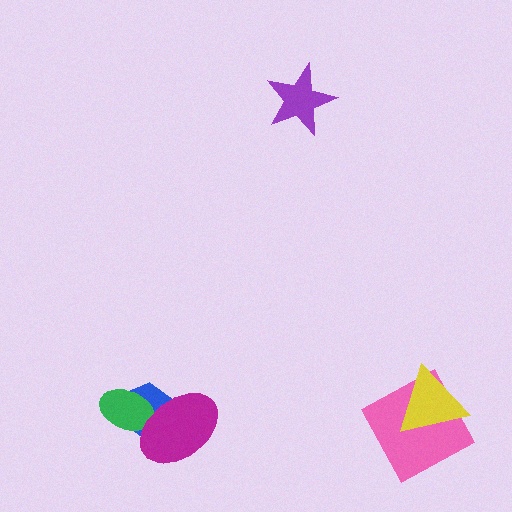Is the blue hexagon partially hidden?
Yes, it is partially covered by another shape.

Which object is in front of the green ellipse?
The magenta ellipse is in front of the green ellipse.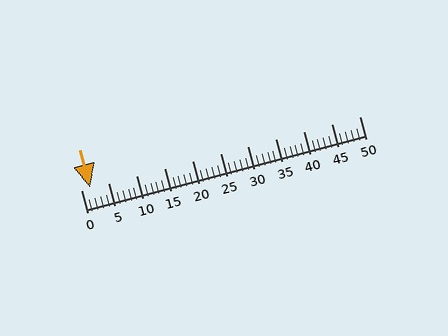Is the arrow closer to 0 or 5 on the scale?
The arrow is closer to 0.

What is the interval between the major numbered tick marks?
The major tick marks are spaced 5 units apart.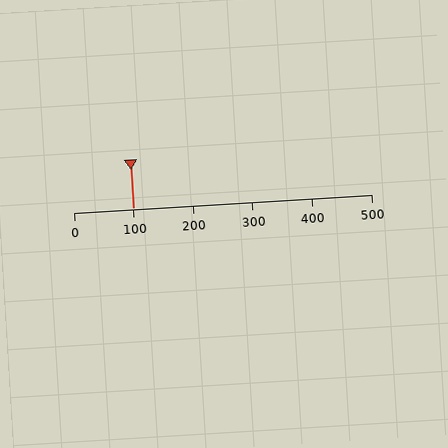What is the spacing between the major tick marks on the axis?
The major ticks are spaced 100 apart.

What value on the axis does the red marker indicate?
The marker indicates approximately 100.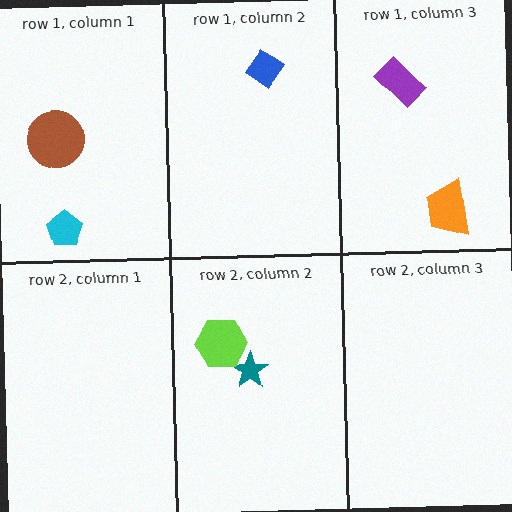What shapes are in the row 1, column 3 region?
The orange trapezoid, the purple rectangle.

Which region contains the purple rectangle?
The row 1, column 3 region.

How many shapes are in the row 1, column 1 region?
2.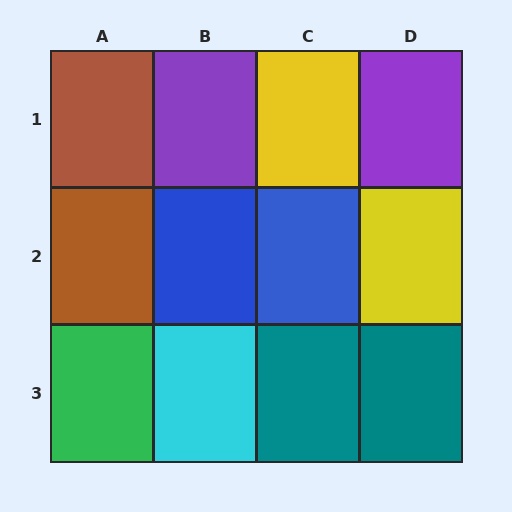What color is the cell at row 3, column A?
Green.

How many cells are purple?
2 cells are purple.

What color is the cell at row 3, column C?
Teal.